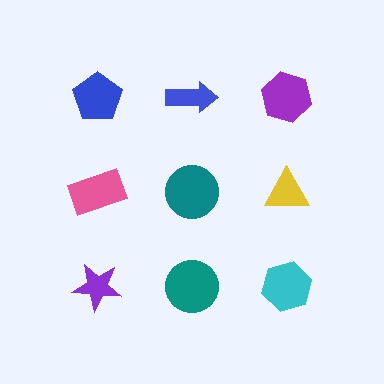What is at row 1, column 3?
A purple hexagon.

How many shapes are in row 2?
3 shapes.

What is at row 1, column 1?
A blue pentagon.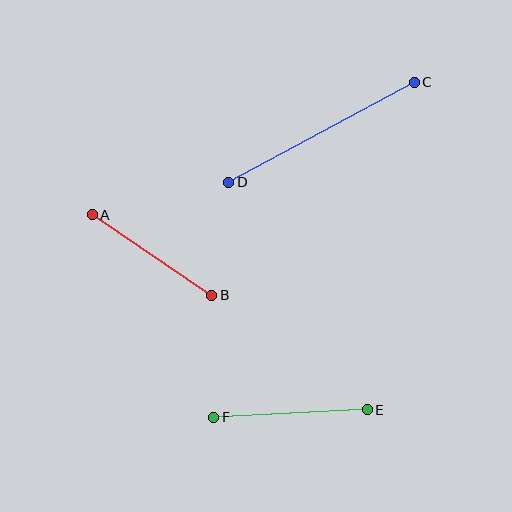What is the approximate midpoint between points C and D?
The midpoint is at approximately (321, 132) pixels.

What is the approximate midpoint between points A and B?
The midpoint is at approximately (152, 255) pixels.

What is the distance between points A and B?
The distance is approximately 144 pixels.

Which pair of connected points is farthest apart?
Points C and D are farthest apart.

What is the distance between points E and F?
The distance is approximately 154 pixels.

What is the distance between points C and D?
The distance is approximately 211 pixels.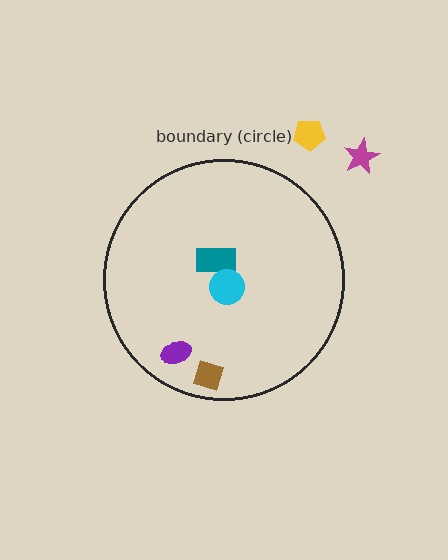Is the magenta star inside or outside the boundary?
Outside.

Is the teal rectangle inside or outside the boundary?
Inside.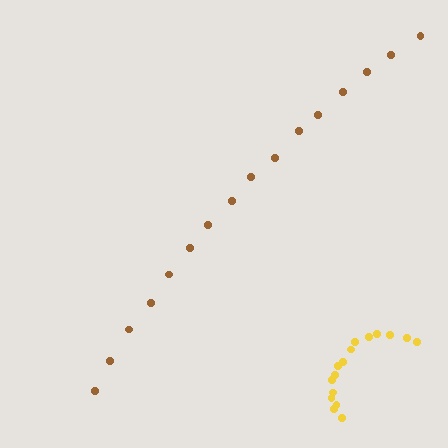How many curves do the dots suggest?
There are 2 distinct paths.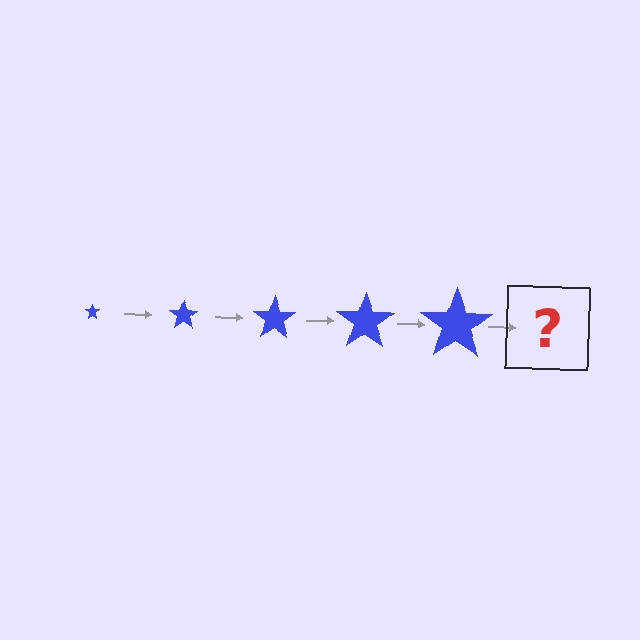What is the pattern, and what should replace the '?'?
The pattern is that the star gets progressively larger each step. The '?' should be a blue star, larger than the previous one.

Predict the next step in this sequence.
The next step is a blue star, larger than the previous one.